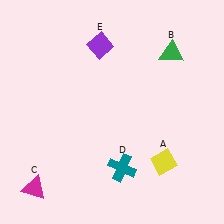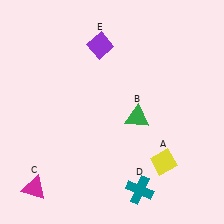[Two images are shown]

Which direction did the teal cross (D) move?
The teal cross (D) moved down.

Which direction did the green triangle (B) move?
The green triangle (B) moved down.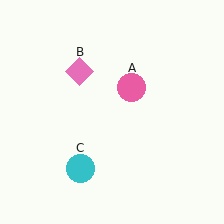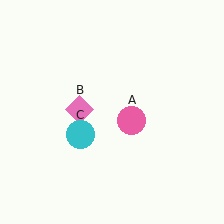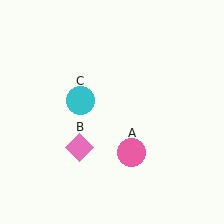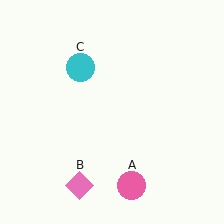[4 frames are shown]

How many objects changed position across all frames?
3 objects changed position: pink circle (object A), pink diamond (object B), cyan circle (object C).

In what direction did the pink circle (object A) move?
The pink circle (object A) moved down.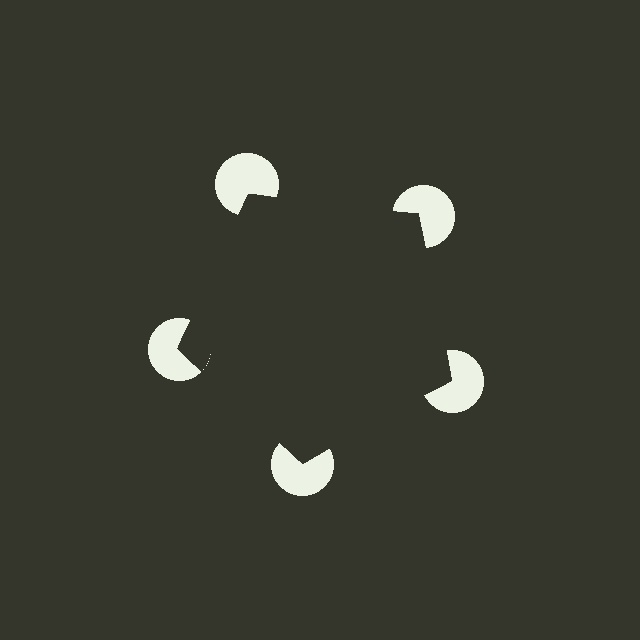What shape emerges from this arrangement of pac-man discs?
An illusory pentagon — its edges are inferred from the aligned wedge cuts in the pac-man discs, not physically drawn.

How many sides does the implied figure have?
5 sides.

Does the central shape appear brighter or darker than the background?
It typically appears slightly darker than the background, even though no actual brightness change is drawn.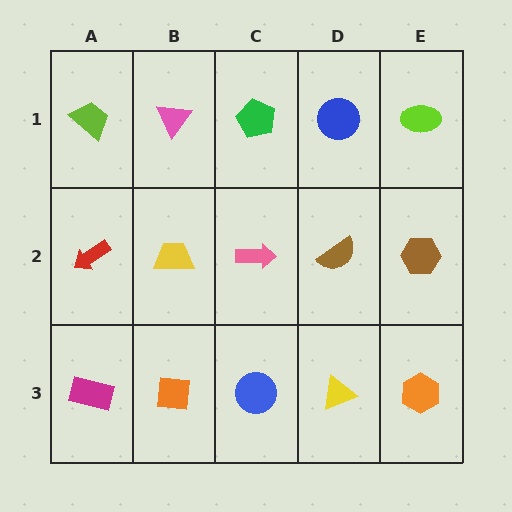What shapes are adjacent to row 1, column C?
A pink arrow (row 2, column C), a pink triangle (row 1, column B), a blue circle (row 1, column D).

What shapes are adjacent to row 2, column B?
A pink triangle (row 1, column B), an orange square (row 3, column B), a red arrow (row 2, column A), a pink arrow (row 2, column C).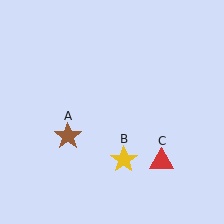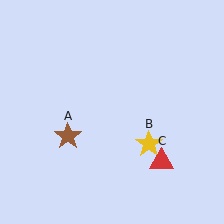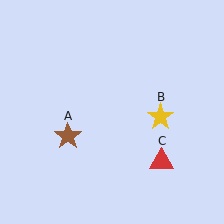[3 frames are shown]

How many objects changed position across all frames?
1 object changed position: yellow star (object B).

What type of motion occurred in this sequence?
The yellow star (object B) rotated counterclockwise around the center of the scene.